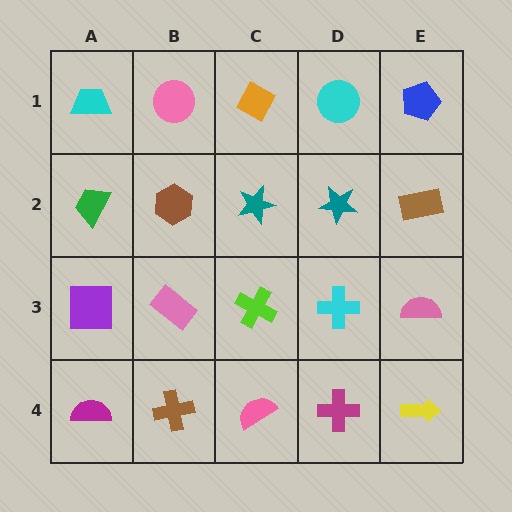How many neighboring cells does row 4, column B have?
3.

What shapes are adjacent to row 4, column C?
A lime cross (row 3, column C), a brown cross (row 4, column B), a magenta cross (row 4, column D).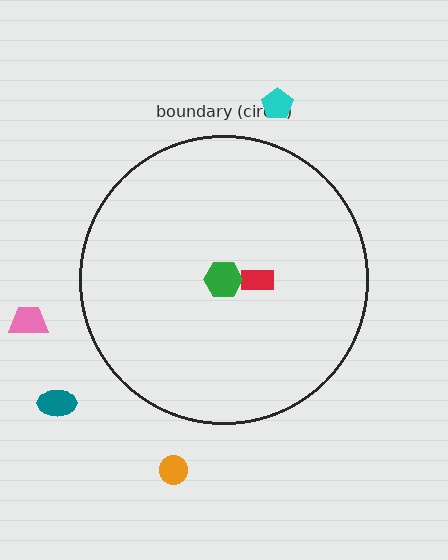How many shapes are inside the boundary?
2 inside, 4 outside.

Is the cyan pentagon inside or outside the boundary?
Outside.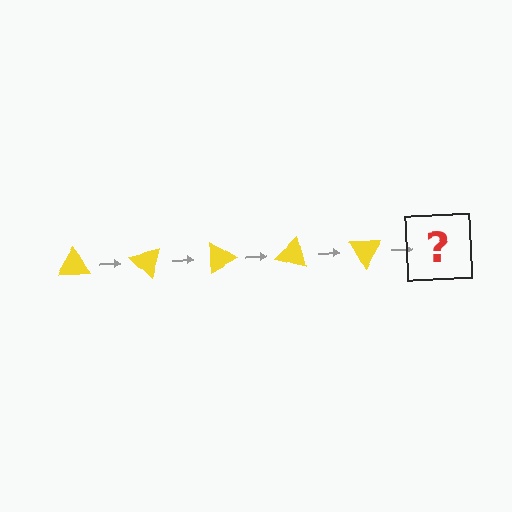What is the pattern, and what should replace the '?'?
The pattern is that the triangle rotates 45 degrees each step. The '?' should be a yellow triangle rotated 225 degrees.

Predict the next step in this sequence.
The next step is a yellow triangle rotated 225 degrees.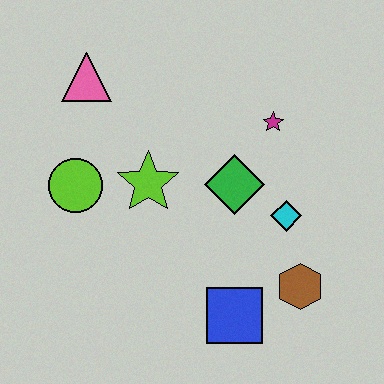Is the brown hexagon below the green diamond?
Yes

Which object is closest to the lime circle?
The lime star is closest to the lime circle.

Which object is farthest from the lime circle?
The brown hexagon is farthest from the lime circle.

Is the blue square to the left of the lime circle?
No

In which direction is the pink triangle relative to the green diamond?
The pink triangle is to the left of the green diamond.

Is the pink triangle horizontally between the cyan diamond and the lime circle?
Yes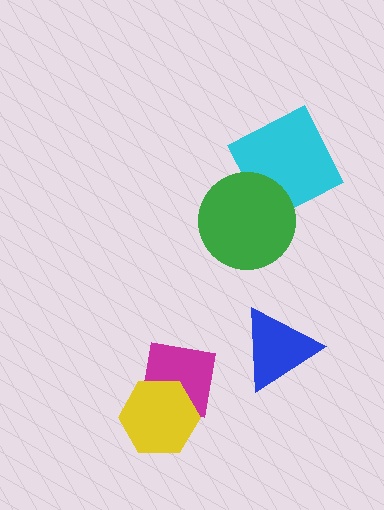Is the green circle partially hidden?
No, no other shape covers it.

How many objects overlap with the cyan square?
1 object overlaps with the cyan square.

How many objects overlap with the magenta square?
1 object overlaps with the magenta square.